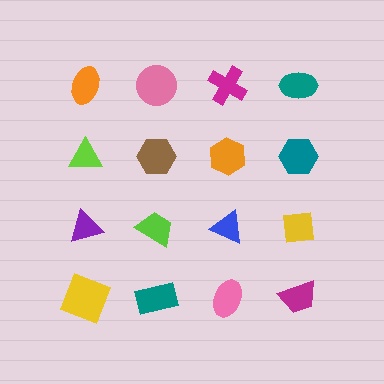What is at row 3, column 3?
A blue triangle.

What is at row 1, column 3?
A magenta cross.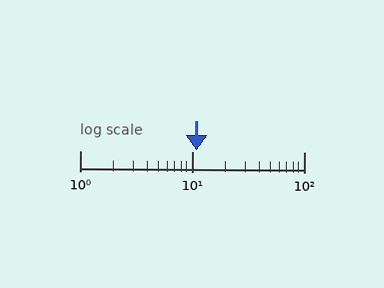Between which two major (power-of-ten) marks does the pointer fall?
The pointer is between 10 and 100.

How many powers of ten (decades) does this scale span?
The scale spans 2 decades, from 1 to 100.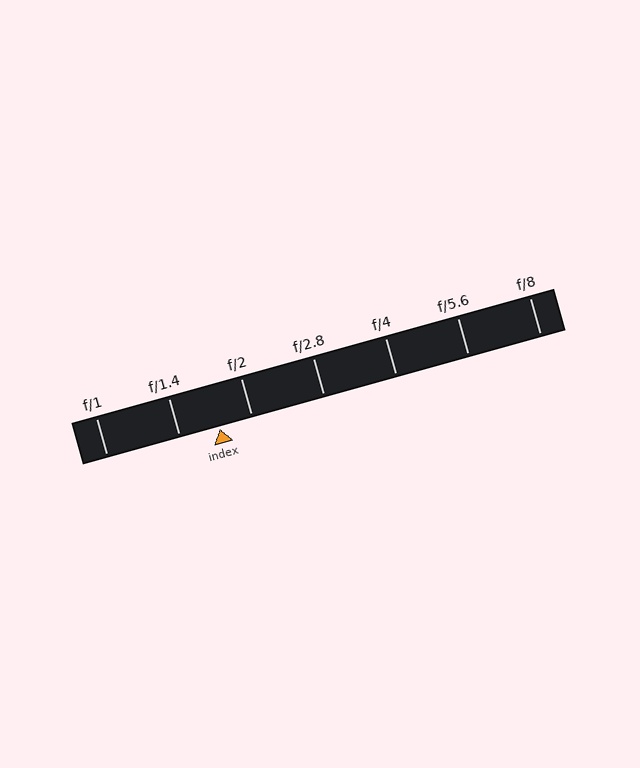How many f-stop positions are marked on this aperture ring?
There are 7 f-stop positions marked.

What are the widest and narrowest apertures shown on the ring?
The widest aperture shown is f/1 and the narrowest is f/8.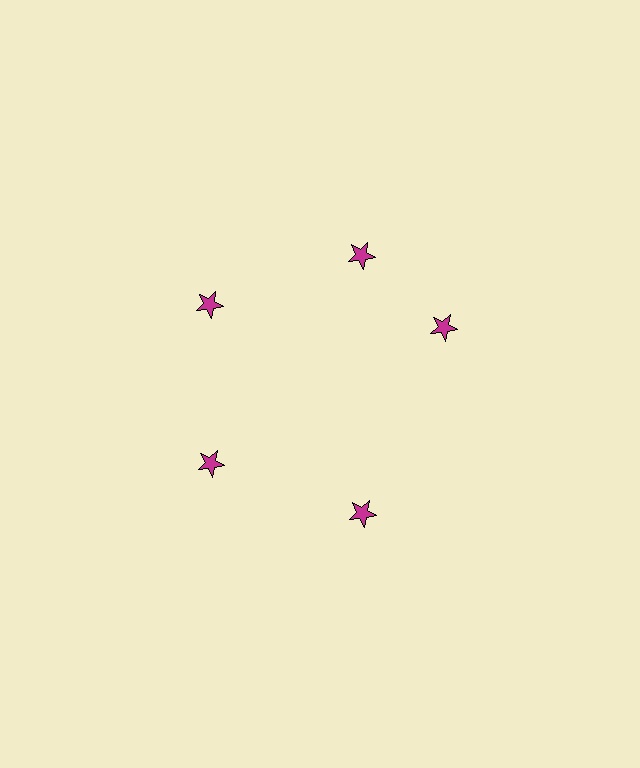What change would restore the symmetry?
The symmetry would be restored by rotating it back into even spacing with its neighbors so that all 5 stars sit at equal angles and equal distance from the center.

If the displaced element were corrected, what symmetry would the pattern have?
It would have 5-fold rotational symmetry — the pattern would map onto itself every 72 degrees.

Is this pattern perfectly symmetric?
No. The 5 magenta stars are arranged in a ring, but one element near the 3 o'clock position is rotated out of alignment along the ring, breaking the 5-fold rotational symmetry.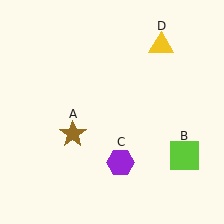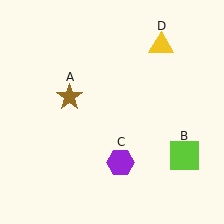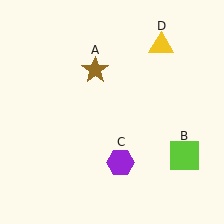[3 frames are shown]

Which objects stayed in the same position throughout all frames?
Lime square (object B) and purple hexagon (object C) and yellow triangle (object D) remained stationary.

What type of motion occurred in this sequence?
The brown star (object A) rotated clockwise around the center of the scene.